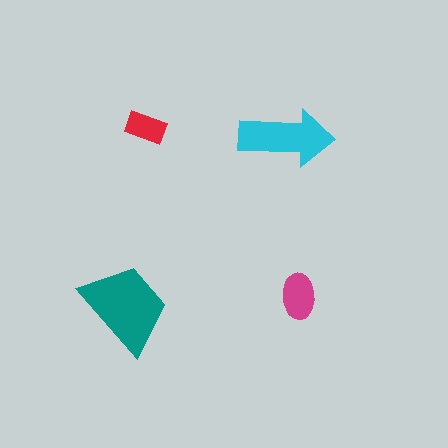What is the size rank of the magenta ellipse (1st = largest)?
3rd.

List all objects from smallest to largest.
The red rectangle, the magenta ellipse, the cyan arrow, the teal trapezoid.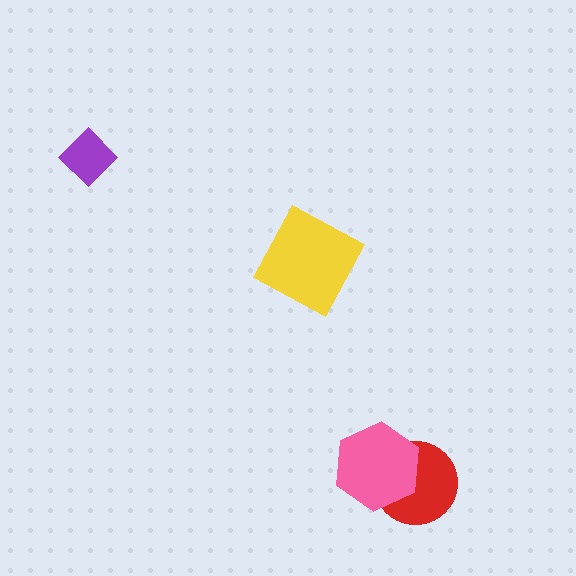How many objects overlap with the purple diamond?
0 objects overlap with the purple diamond.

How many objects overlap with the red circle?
1 object overlaps with the red circle.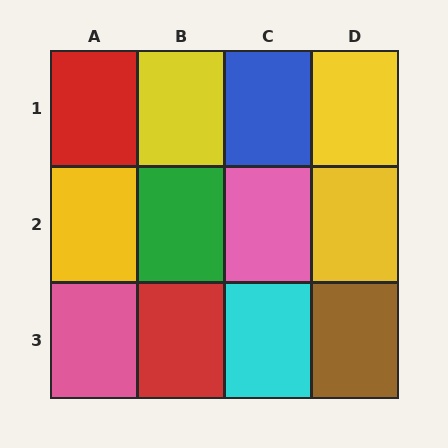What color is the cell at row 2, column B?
Green.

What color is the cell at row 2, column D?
Yellow.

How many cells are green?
1 cell is green.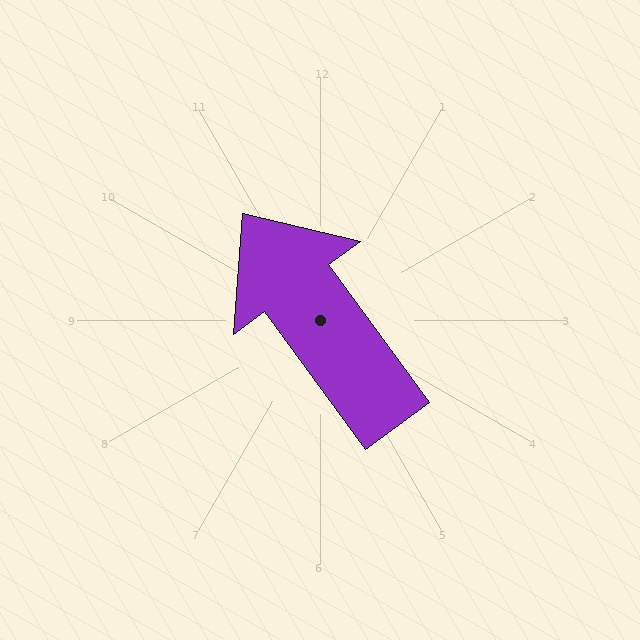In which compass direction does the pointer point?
Northwest.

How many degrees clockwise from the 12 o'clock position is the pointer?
Approximately 324 degrees.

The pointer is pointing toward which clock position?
Roughly 11 o'clock.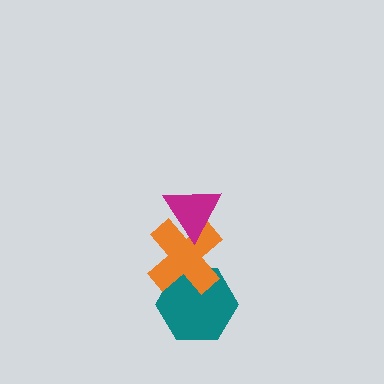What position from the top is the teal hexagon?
The teal hexagon is 3rd from the top.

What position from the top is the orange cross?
The orange cross is 2nd from the top.